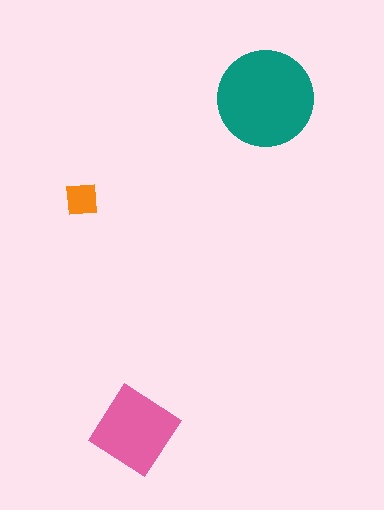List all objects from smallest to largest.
The orange square, the pink diamond, the teal circle.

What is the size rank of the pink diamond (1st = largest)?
2nd.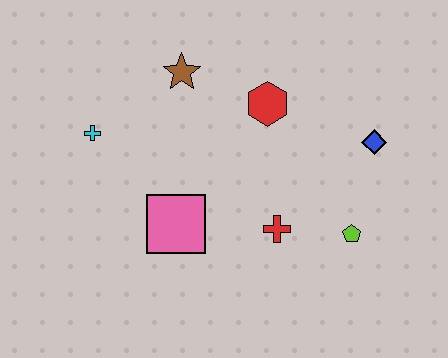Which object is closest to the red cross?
The lime pentagon is closest to the red cross.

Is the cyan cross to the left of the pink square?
Yes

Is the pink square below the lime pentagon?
No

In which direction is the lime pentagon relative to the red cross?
The lime pentagon is to the right of the red cross.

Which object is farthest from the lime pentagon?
The cyan cross is farthest from the lime pentagon.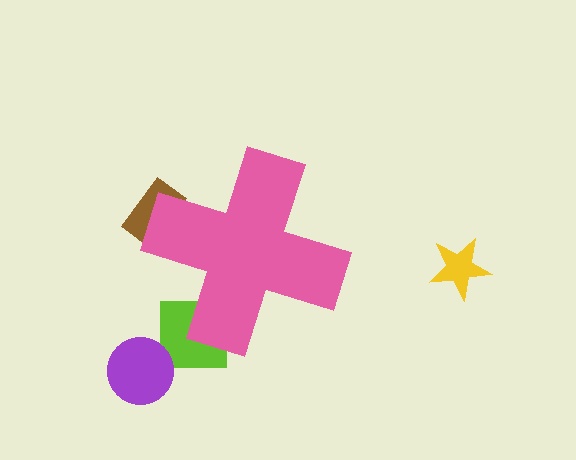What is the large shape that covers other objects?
A pink cross.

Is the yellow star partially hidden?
No, the yellow star is fully visible.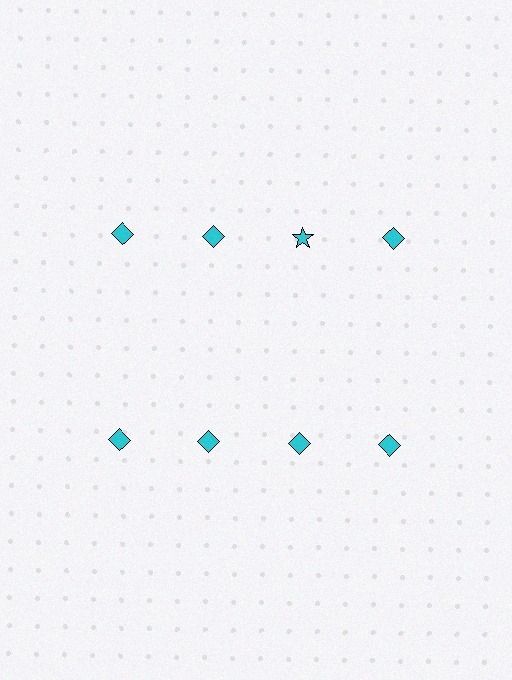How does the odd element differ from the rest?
It has a different shape: star instead of diamond.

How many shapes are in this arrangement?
There are 8 shapes arranged in a grid pattern.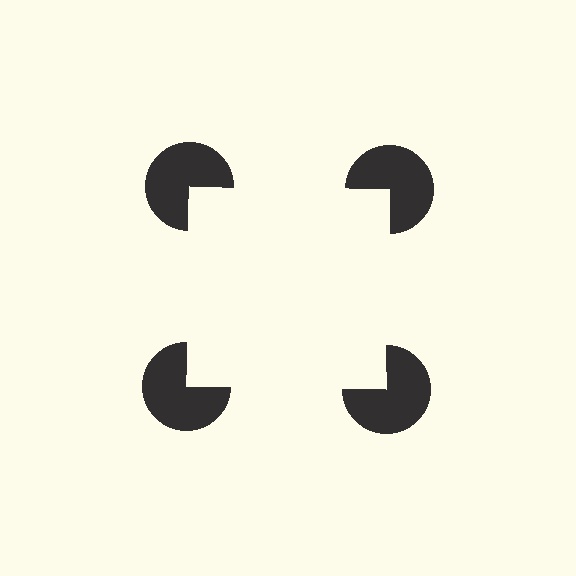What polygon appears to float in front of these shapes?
An illusory square — its edges are inferred from the aligned wedge cuts in the pac-man discs, not physically drawn.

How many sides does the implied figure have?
4 sides.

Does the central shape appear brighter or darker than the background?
It typically appears slightly brighter than the background, even though no actual brightness change is drawn.